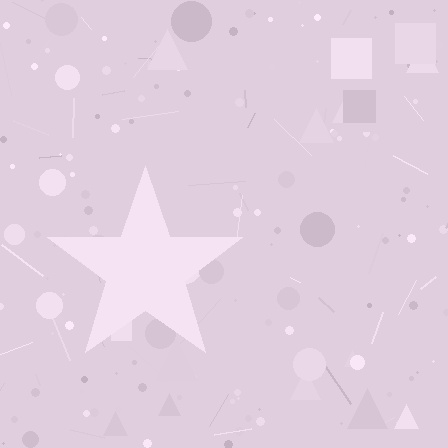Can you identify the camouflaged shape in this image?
The camouflaged shape is a star.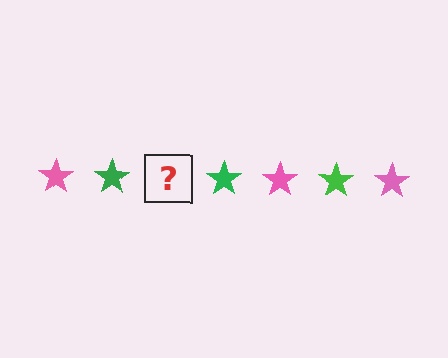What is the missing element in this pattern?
The missing element is a pink star.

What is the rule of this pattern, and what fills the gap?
The rule is that the pattern cycles through pink, green stars. The gap should be filled with a pink star.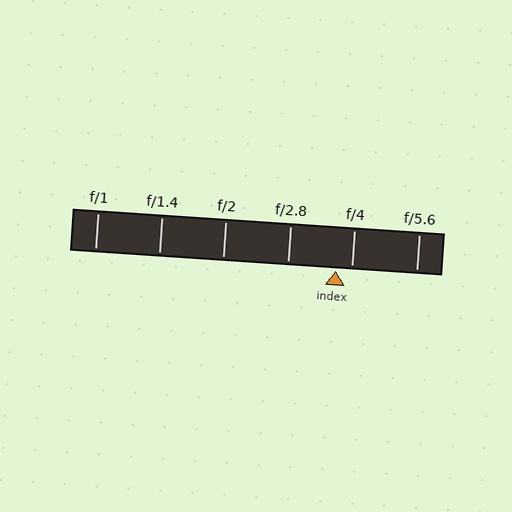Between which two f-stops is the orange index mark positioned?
The index mark is between f/2.8 and f/4.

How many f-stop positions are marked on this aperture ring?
There are 6 f-stop positions marked.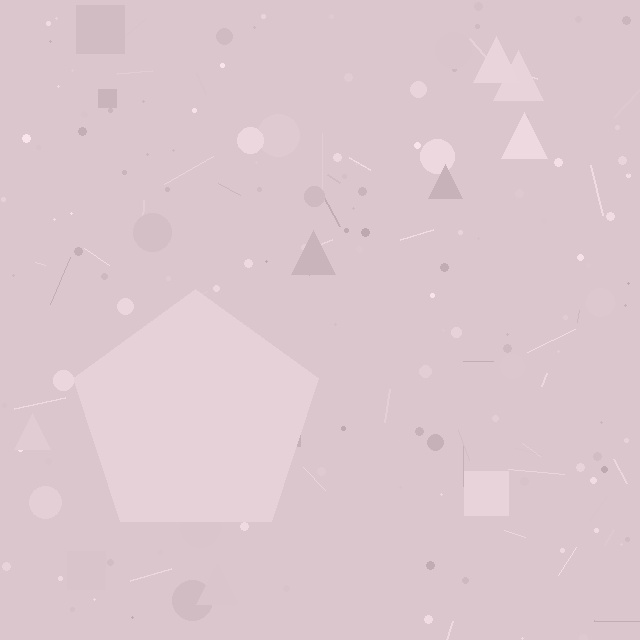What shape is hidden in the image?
A pentagon is hidden in the image.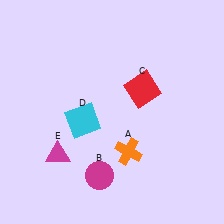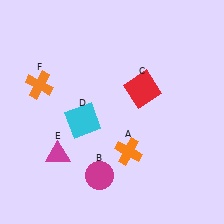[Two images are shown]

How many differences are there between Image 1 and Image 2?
There is 1 difference between the two images.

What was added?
An orange cross (F) was added in Image 2.